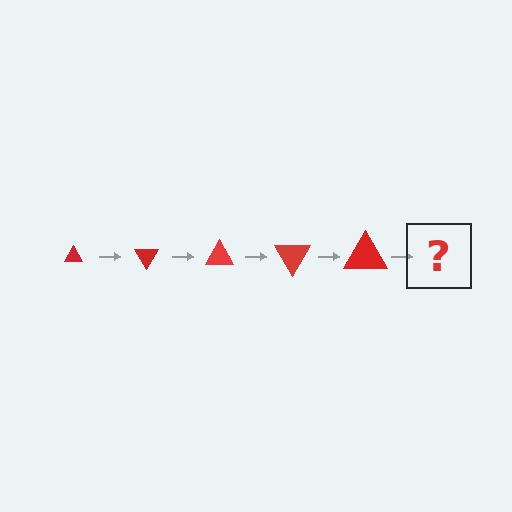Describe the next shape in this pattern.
It should be a triangle, larger than the previous one and rotated 300 degrees from the start.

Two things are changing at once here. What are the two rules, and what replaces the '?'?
The two rules are that the triangle grows larger each step and it rotates 60 degrees each step. The '?' should be a triangle, larger than the previous one and rotated 300 degrees from the start.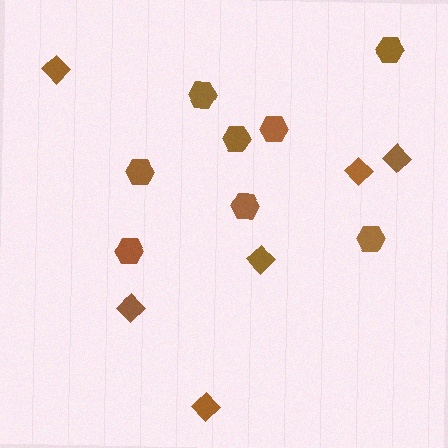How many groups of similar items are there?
There are 2 groups: one group of diamonds (6) and one group of hexagons (8).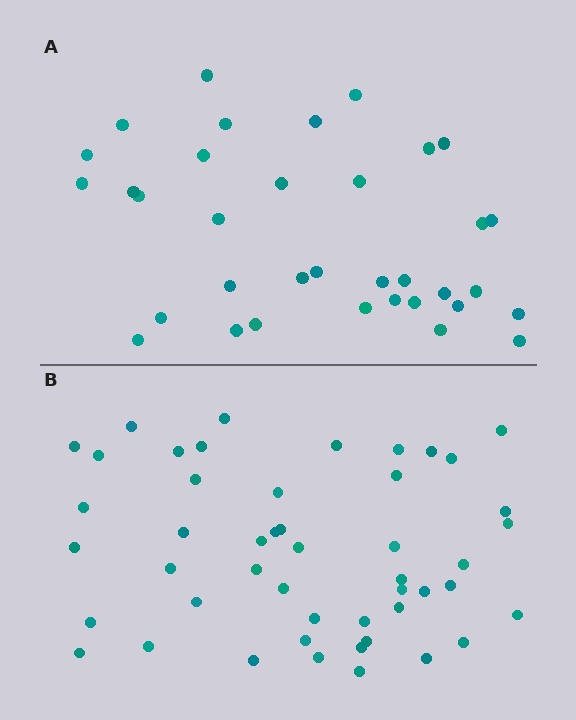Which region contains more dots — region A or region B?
Region B (the bottom region) has more dots.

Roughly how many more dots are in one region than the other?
Region B has approximately 15 more dots than region A.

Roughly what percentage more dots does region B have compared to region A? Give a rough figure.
About 35% more.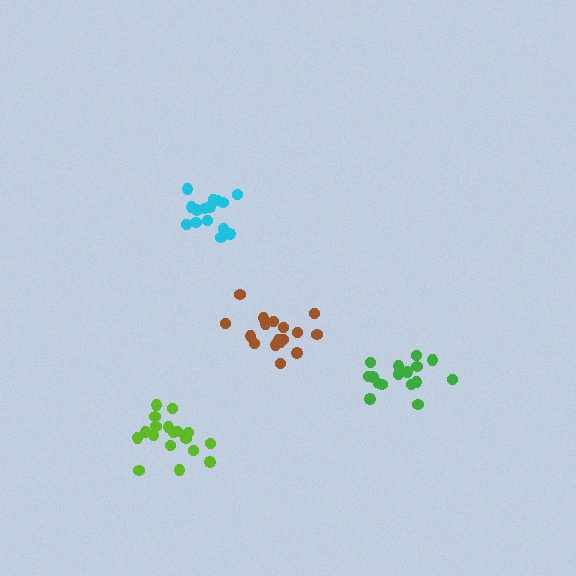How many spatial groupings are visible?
There are 4 spatial groupings.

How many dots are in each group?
Group 1: 17 dots, Group 2: 15 dots, Group 3: 17 dots, Group 4: 18 dots (67 total).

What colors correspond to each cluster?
The clusters are colored: green, cyan, brown, lime.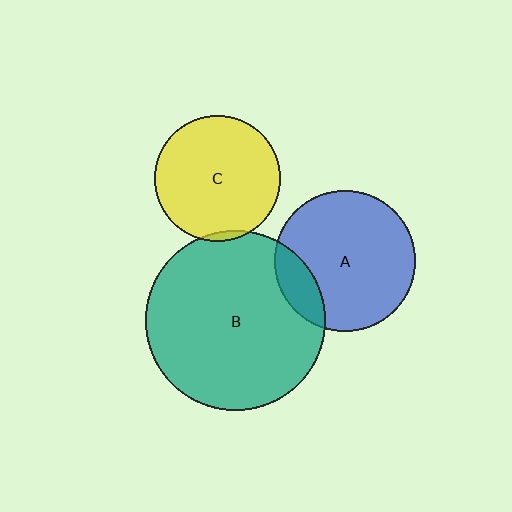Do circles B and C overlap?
Yes.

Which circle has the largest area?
Circle B (teal).